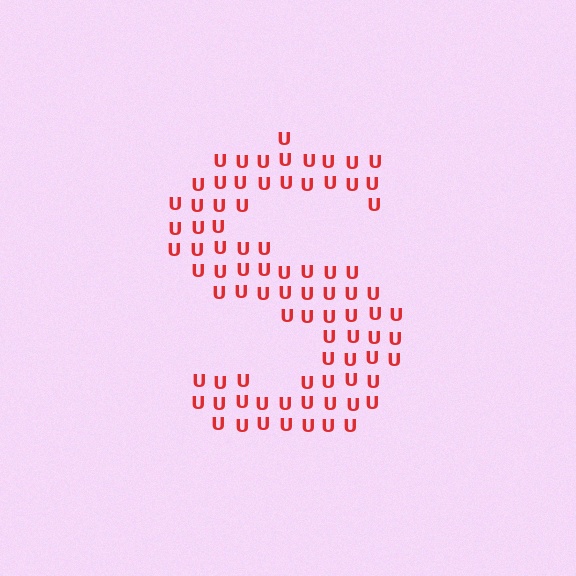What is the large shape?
The large shape is the letter S.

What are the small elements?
The small elements are letter U's.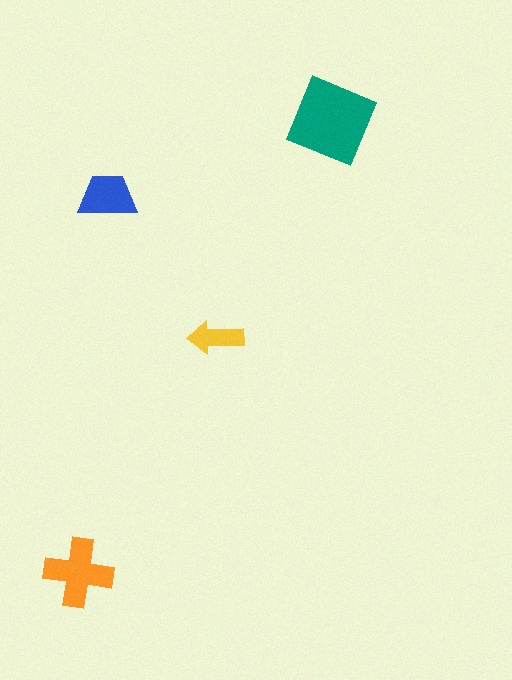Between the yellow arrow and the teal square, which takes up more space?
The teal square.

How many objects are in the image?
There are 4 objects in the image.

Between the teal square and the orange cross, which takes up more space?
The teal square.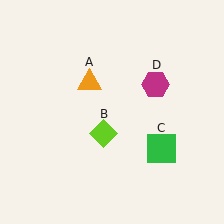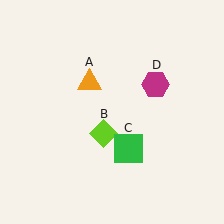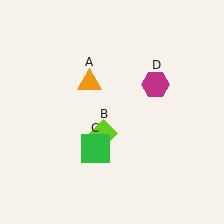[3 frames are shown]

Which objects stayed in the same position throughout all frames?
Orange triangle (object A) and lime diamond (object B) and magenta hexagon (object D) remained stationary.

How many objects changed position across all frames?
1 object changed position: green square (object C).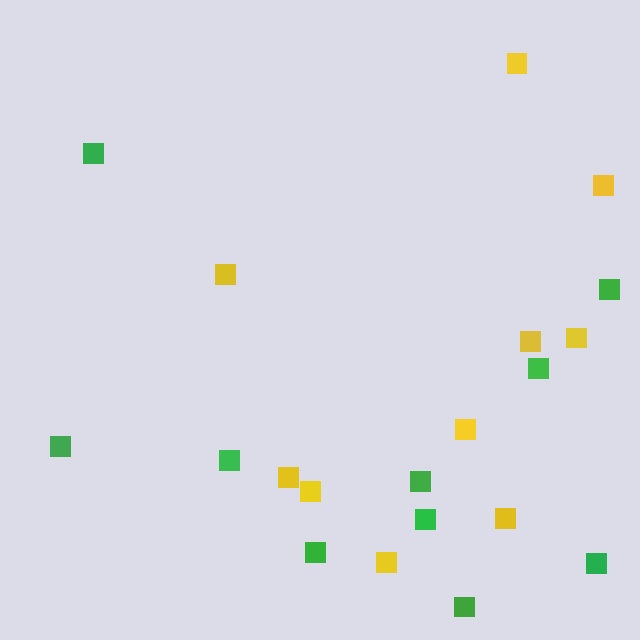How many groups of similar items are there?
There are 2 groups: one group of yellow squares (10) and one group of green squares (10).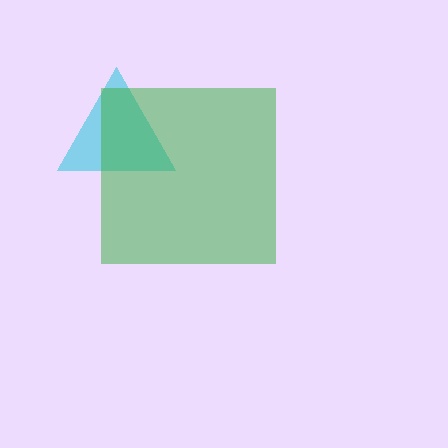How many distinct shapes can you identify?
There are 2 distinct shapes: a cyan triangle, a green square.